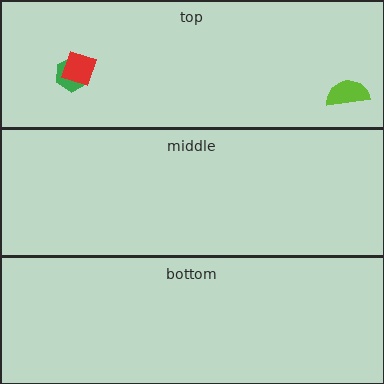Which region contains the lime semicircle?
The top region.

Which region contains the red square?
The top region.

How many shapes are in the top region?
3.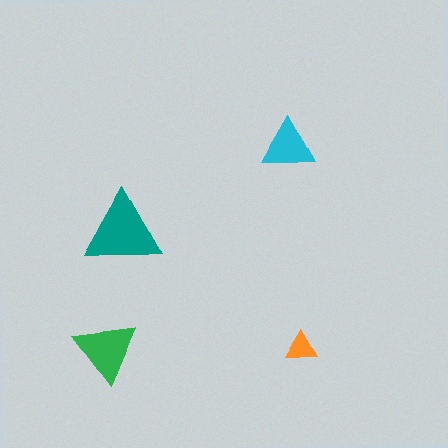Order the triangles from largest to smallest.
the teal one, the green one, the cyan one, the orange one.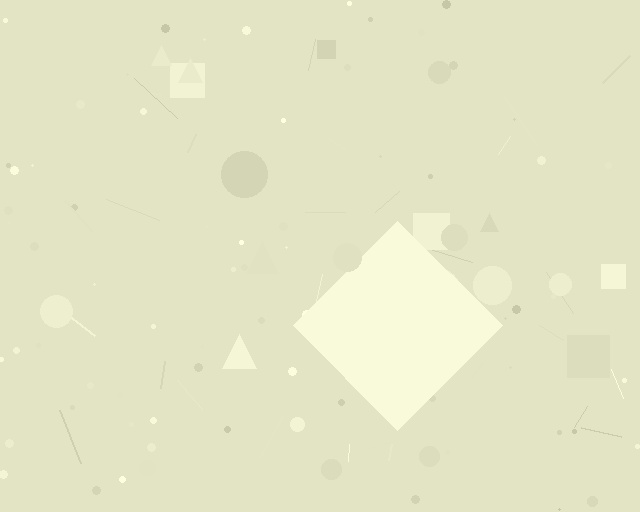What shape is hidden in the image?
A diamond is hidden in the image.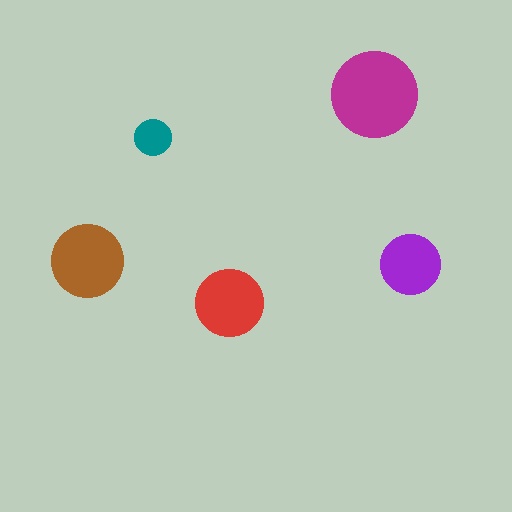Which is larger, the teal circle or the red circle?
The red one.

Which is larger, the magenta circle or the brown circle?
The magenta one.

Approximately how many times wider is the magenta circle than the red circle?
About 1.5 times wider.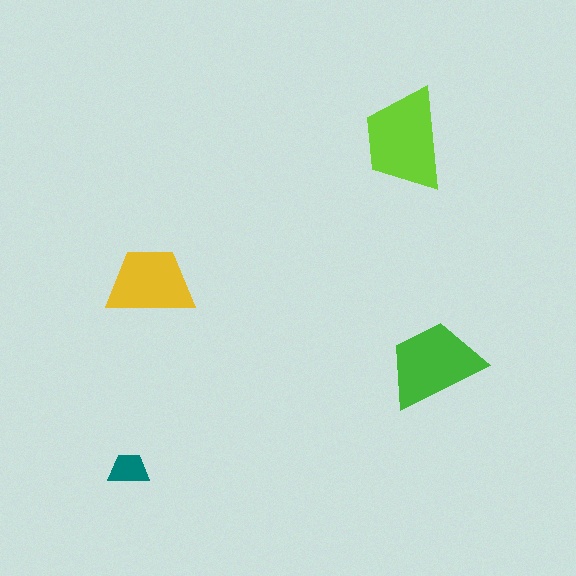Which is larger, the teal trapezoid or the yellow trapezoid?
The yellow one.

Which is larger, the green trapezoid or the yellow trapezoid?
The green one.